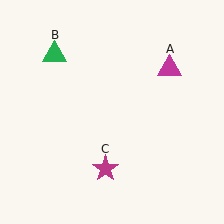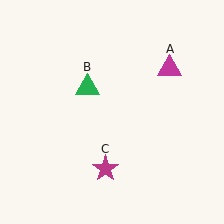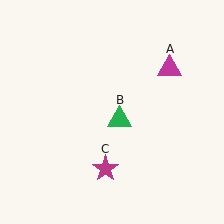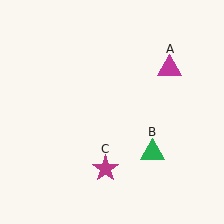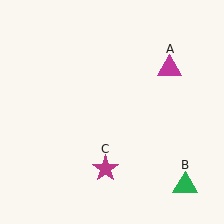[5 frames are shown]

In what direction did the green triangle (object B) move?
The green triangle (object B) moved down and to the right.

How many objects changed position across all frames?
1 object changed position: green triangle (object B).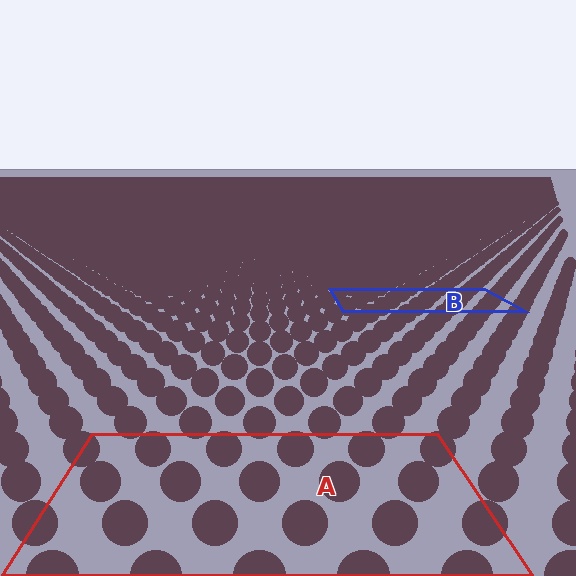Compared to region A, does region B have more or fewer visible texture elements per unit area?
Region B has more texture elements per unit area — they are packed more densely because it is farther away.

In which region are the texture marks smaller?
The texture marks are smaller in region B, because it is farther away.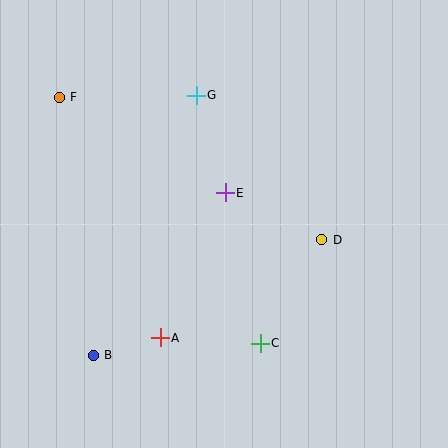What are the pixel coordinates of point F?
Point F is at (59, 97).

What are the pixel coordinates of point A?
Point A is at (160, 338).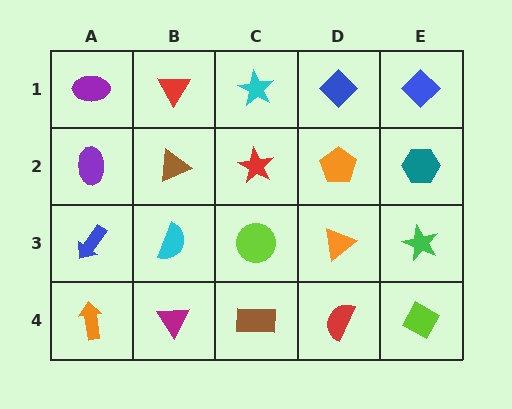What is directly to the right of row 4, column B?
A brown rectangle.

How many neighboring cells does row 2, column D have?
4.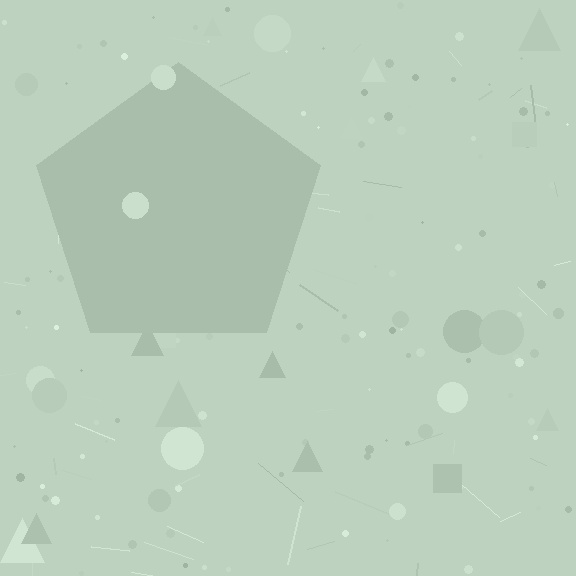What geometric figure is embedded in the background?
A pentagon is embedded in the background.